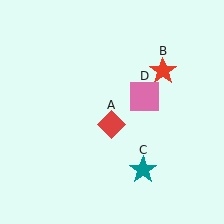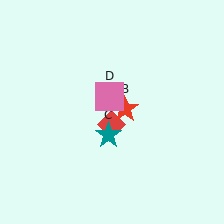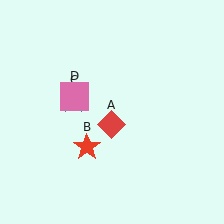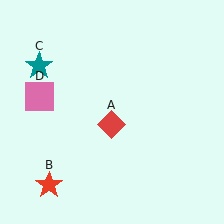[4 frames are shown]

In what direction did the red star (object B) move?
The red star (object B) moved down and to the left.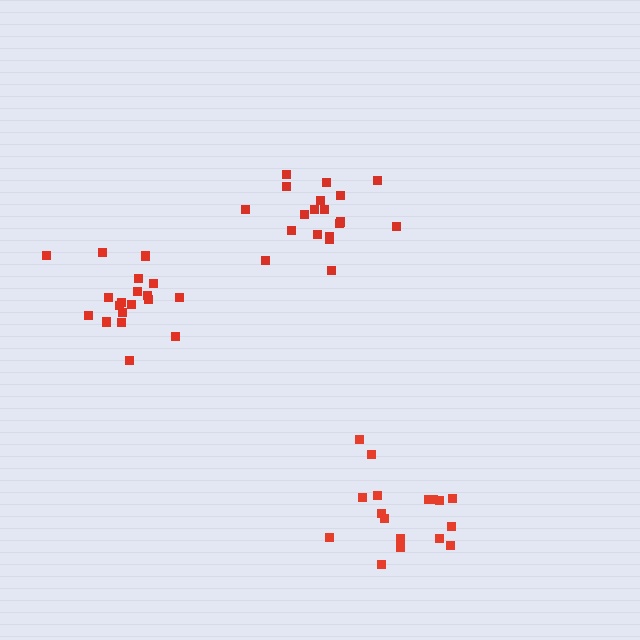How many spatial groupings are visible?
There are 3 spatial groupings.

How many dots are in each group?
Group 1: 19 dots, Group 2: 19 dots, Group 3: 17 dots (55 total).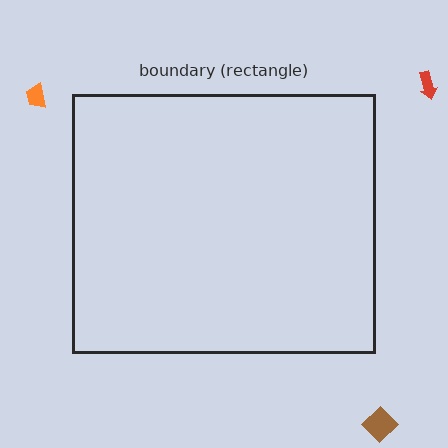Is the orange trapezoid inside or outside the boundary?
Outside.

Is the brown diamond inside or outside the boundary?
Outside.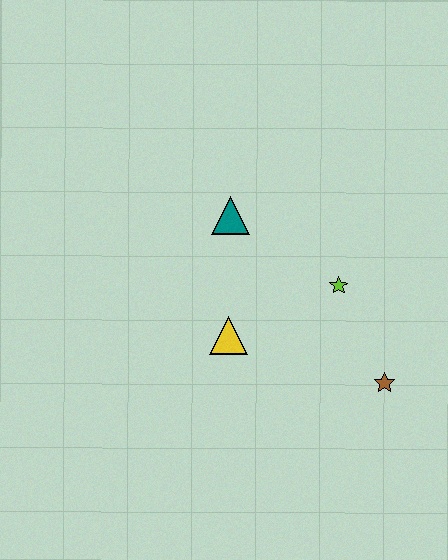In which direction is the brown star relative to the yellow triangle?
The brown star is to the right of the yellow triangle.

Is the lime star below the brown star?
No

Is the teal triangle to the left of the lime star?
Yes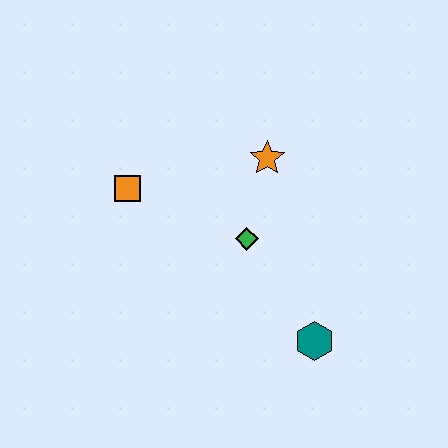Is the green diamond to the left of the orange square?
No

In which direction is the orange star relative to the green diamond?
The orange star is above the green diamond.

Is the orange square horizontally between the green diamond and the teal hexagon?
No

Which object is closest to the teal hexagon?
The green diamond is closest to the teal hexagon.